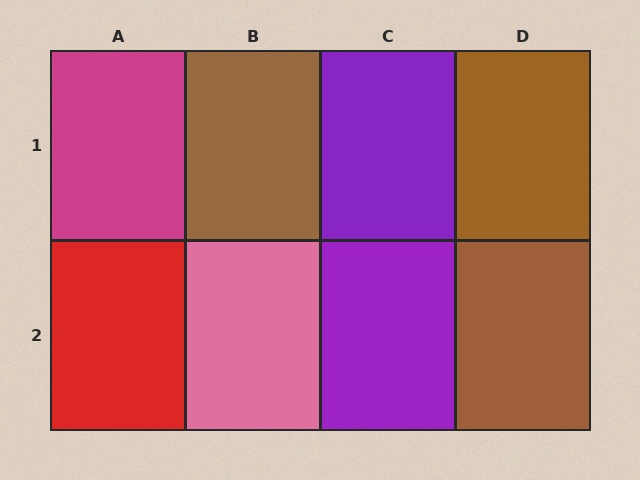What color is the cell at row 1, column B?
Brown.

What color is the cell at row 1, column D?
Brown.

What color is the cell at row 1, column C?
Purple.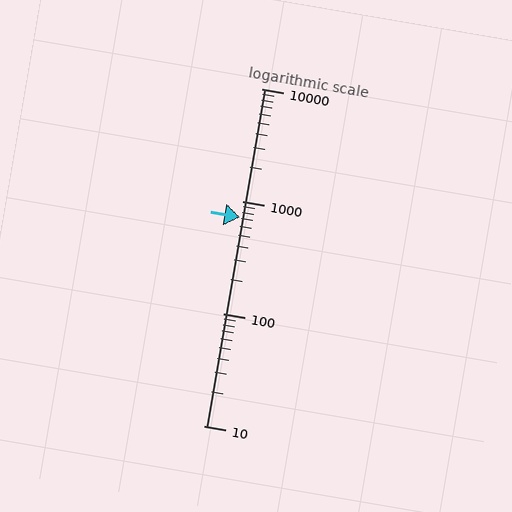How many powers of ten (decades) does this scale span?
The scale spans 3 decades, from 10 to 10000.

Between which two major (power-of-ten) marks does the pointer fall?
The pointer is between 100 and 1000.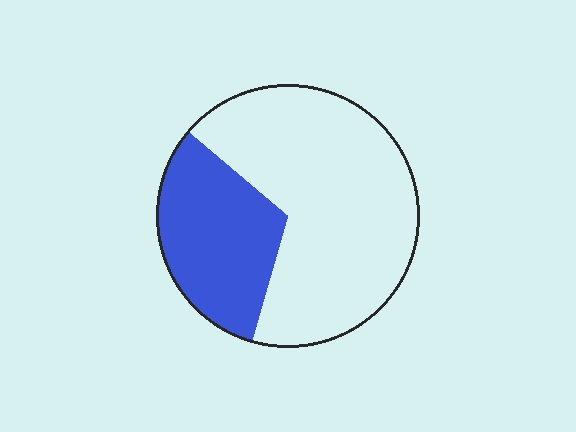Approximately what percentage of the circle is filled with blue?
Approximately 30%.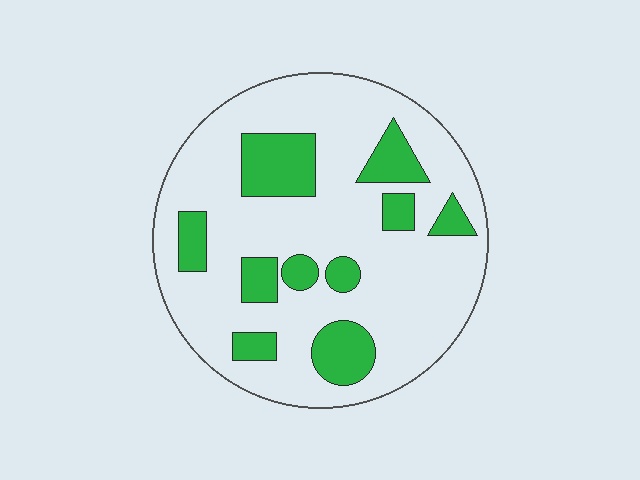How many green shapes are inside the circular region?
10.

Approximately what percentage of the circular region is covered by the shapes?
Approximately 20%.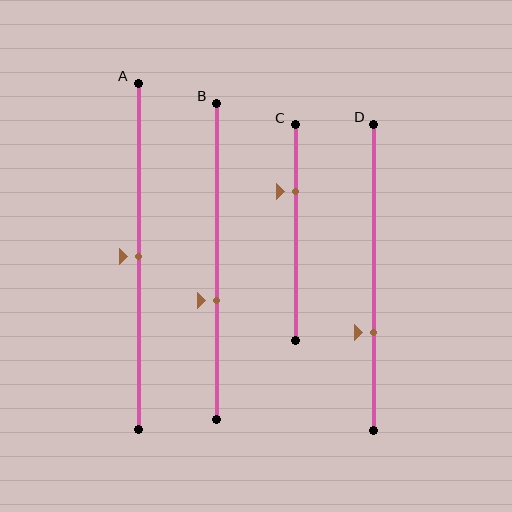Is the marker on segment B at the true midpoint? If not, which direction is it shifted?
No, the marker on segment B is shifted downward by about 12% of the segment length.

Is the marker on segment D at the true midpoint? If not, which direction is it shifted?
No, the marker on segment D is shifted downward by about 18% of the segment length.